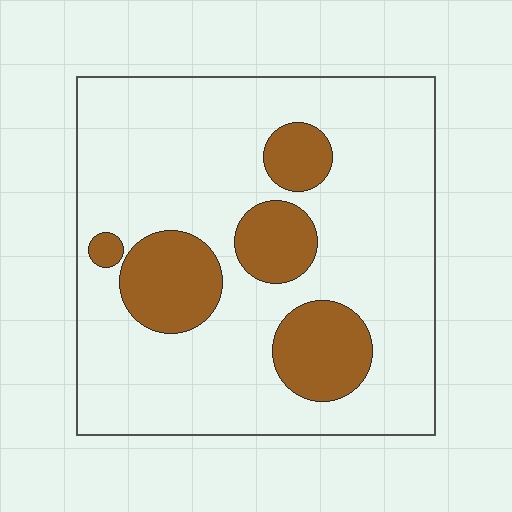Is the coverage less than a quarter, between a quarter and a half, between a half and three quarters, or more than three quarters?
Less than a quarter.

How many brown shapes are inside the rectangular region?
5.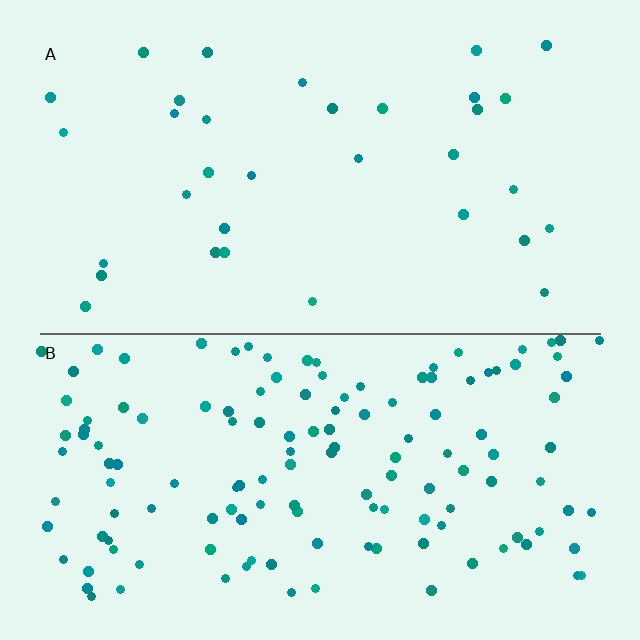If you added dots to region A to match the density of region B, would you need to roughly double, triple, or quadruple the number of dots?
Approximately quadruple.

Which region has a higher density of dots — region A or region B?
B (the bottom).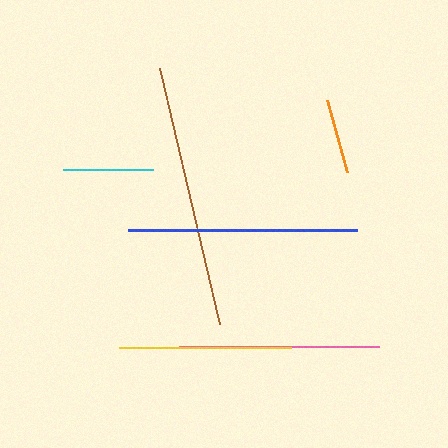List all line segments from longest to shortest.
From longest to shortest: brown, blue, pink, yellow, cyan, orange.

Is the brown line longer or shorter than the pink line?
The brown line is longer than the pink line.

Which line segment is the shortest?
The orange line is the shortest at approximately 74 pixels.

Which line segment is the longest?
The brown line is the longest at approximately 264 pixels.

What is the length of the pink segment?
The pink segment is approximately 200 pixels long.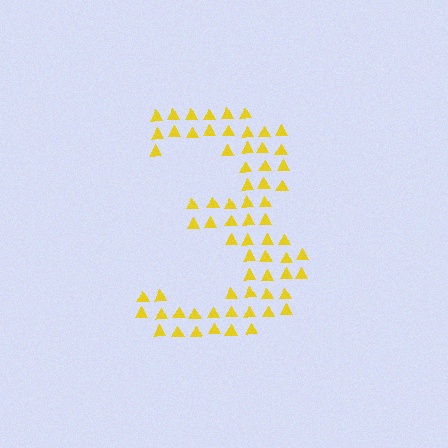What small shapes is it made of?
It is made of small triangles.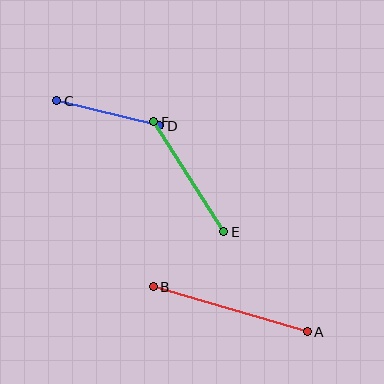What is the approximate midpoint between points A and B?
The midpoint is at approximately (230, 309) pixels.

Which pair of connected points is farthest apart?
Points A and B are farthest apart.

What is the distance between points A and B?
The distance is approximately 161 pixels.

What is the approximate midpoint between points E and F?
The midpoint is at approximately (189, 177) pixels.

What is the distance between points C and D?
The distance is approximately 106 pixels.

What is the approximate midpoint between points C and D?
The midpoint is at approximately (108, 113) pixels.